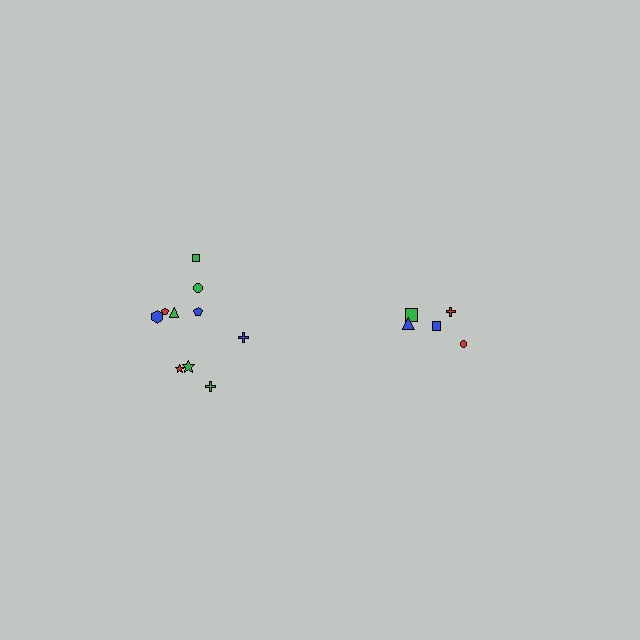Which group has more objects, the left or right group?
The left group.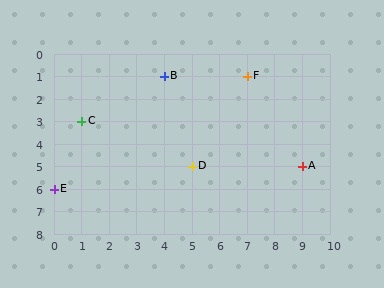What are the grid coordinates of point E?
Point E is at grid coordinates (0, 6).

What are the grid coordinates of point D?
Point D is at grid coordinates (5, 5).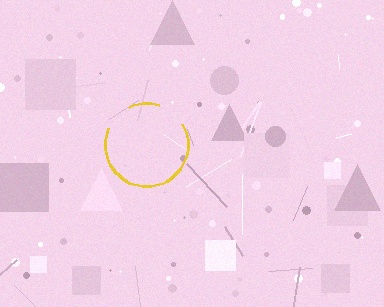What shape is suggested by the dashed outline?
The dashed outline suggests a circle.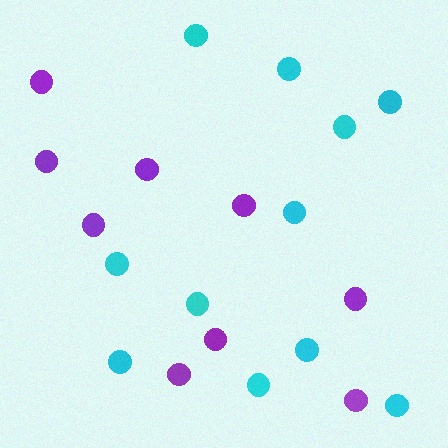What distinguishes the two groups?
There are 2 groups: one group of cyan circles (11) and one group of purple circles (9).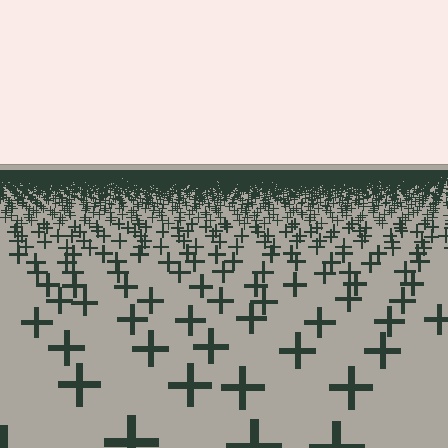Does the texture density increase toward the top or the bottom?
Density increases toward the top.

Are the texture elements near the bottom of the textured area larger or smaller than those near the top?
Larger. Near the bottom, elements are closer to the viewer and appear at a bigger on-screen size.